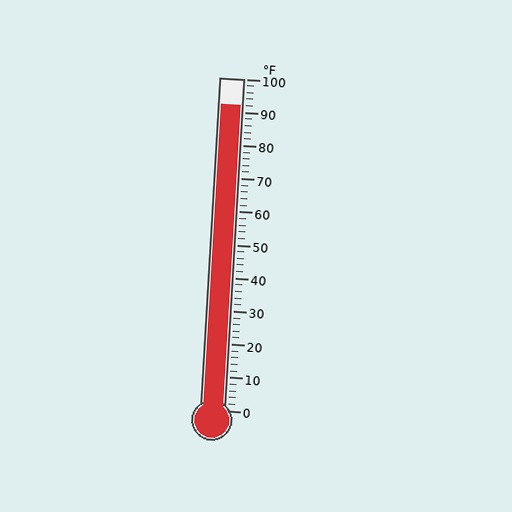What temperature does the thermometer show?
The thermometer shows approximately 92°F.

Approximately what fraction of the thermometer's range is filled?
The thermometer is filled to approximately 90% of its range.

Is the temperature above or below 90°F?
The temperature is above 90°F.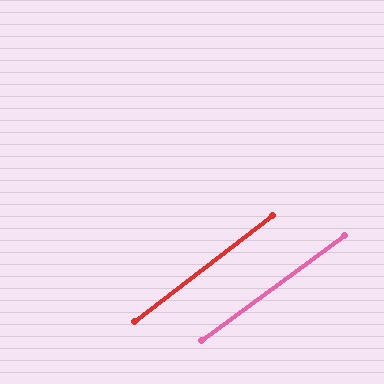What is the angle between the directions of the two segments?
Approximately 1 degree.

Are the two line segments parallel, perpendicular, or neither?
Parallel — their directions differ by only 1.1°.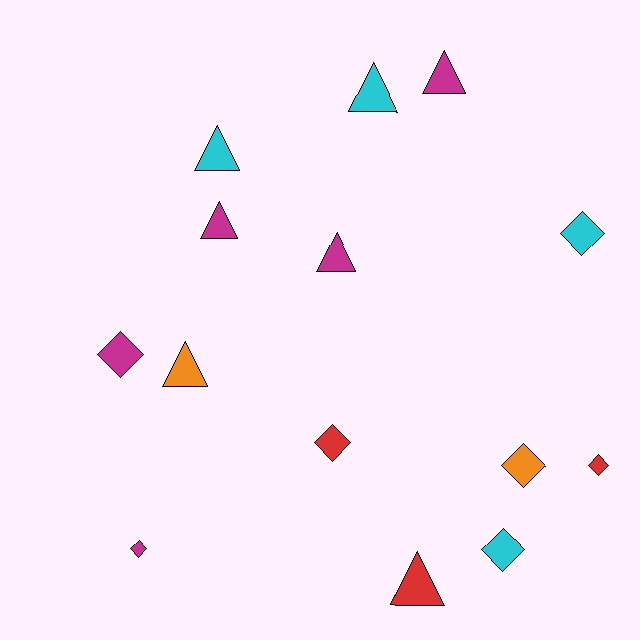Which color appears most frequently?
Magenta, with 5 objects.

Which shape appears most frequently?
Diamond, with 7 objects.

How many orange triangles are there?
There is 1 orange triangle.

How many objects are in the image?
There are 14 objects.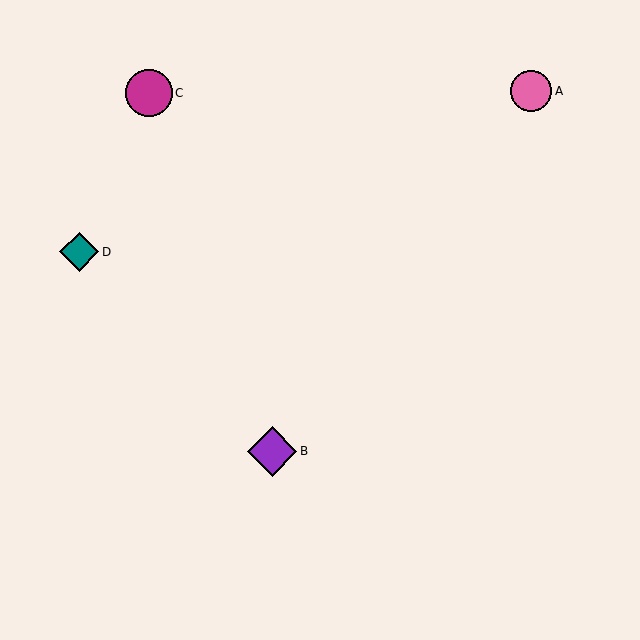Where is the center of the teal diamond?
The center of the teal diamond is at (79, 252).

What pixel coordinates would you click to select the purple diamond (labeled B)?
Click at (272, 451) to select the purple diamond B.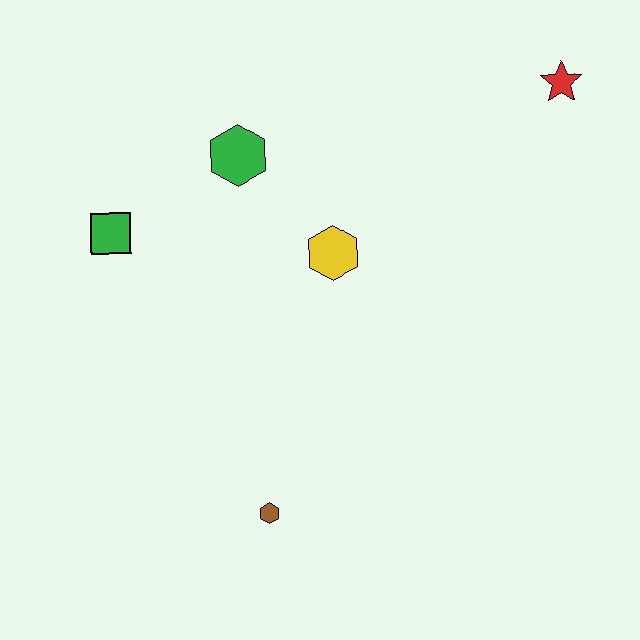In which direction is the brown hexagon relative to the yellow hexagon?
The brown hexagon is below the yellow hexagon.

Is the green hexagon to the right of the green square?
Yes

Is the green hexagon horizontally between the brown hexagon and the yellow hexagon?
No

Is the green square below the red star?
Yes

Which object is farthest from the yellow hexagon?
The red star is farthest from the yellow hexagon.